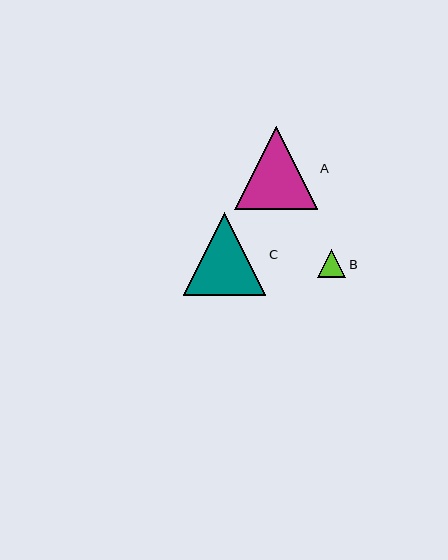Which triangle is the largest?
Triangle C is the largest with a size of approximately 83 pixels.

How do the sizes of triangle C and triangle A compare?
Triangle C and triangle A are approximately the same size.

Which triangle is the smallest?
Triangle B is the smallest with a size of approximately 28 pixels.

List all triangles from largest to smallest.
From largest to smallest: C, A, B.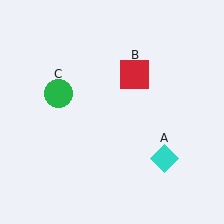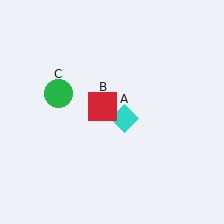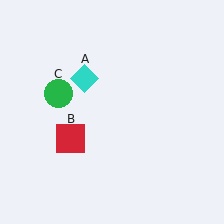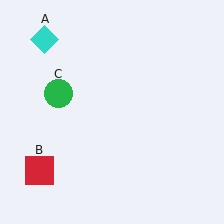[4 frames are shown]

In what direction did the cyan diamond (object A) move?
The cyan diamond (object A) moved up and to the left.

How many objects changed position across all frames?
2 objects changed position: cyan diamond (object A), red square (object B).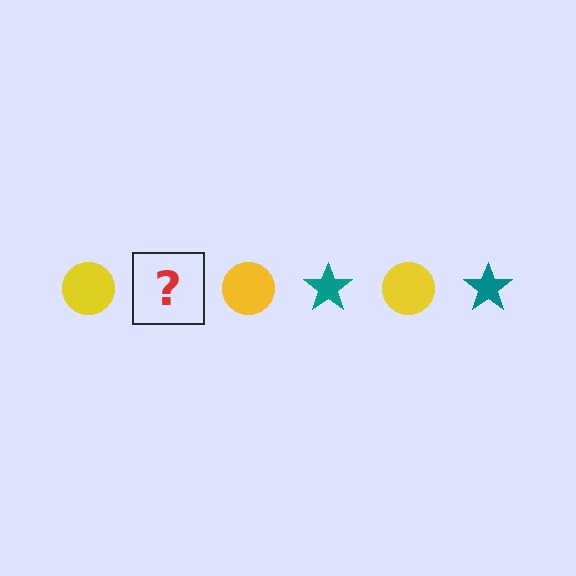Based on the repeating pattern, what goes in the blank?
The blank should be a teal star.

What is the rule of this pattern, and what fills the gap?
The rule is that the pattern alternates between yellow circle and teal star. The gap should be filled with a teal star.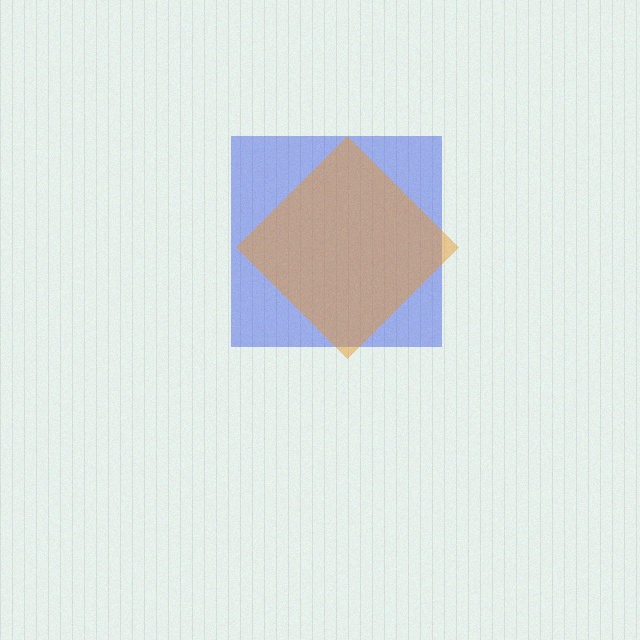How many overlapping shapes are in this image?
There are 2 overlapping shapes in the image.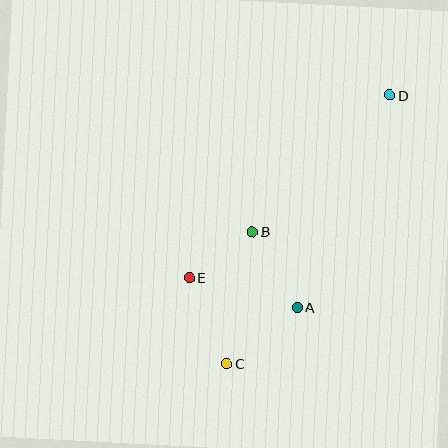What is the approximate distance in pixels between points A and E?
The distance between A and E is approximately 111 pixels.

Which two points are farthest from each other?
Points C and D are farthest from each other.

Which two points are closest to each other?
Points B and E are closest to each other.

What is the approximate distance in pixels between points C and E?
The distance between C and E is approximately 94 pixels.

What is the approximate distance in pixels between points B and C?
The distance between B and C is approximately 135 pixels.